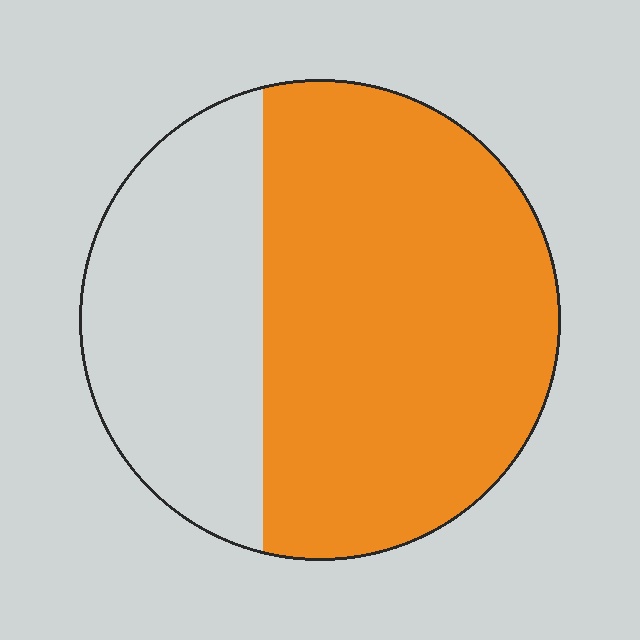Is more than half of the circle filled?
Yes.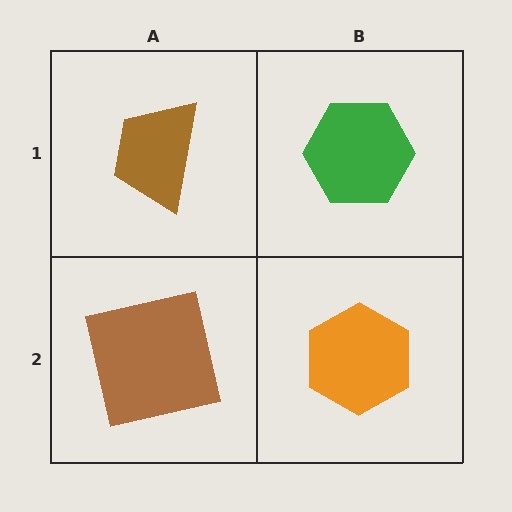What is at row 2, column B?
An orange hexagon.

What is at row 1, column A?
A brown trapezoid.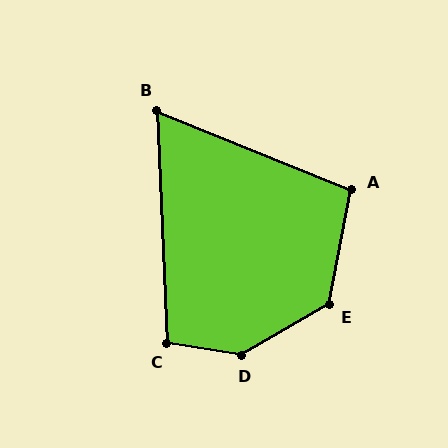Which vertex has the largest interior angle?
D, at approximately 141 degrees.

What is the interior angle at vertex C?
Approximately 102 degrees (obtuse).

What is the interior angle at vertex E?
Approximately 131 degrees (obtuse).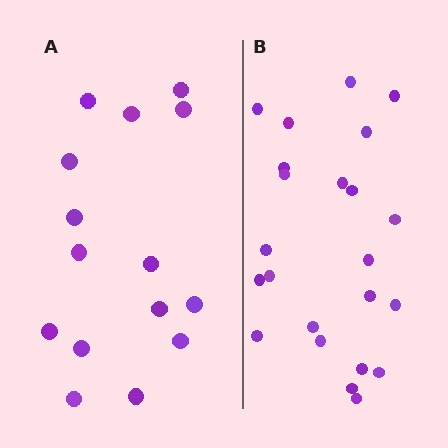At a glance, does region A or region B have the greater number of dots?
Region B (the right region) has more dots.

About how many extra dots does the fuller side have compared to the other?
Region B has roughly 8 or so more dots than region A.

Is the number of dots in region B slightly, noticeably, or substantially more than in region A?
Region B has substantially more. The ratio is roughly 1.5 to 1.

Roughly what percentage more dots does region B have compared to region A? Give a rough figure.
About 55% more.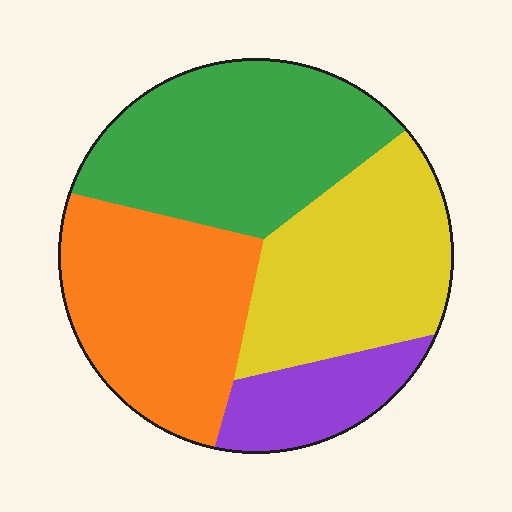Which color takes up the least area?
Purple, at roughly 10%.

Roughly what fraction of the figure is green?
Green covers 32% of the figure.